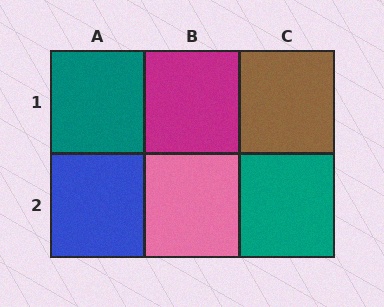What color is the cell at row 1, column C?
Brown.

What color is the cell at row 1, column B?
Magenta.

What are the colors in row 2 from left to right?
Blue, pink, teal.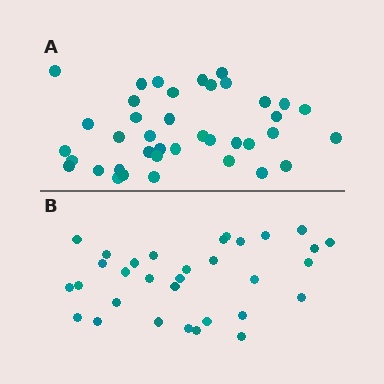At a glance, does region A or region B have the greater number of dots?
Region A (the top region) has more dots.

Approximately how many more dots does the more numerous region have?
Region A has roughly 8 or so more dots than region B.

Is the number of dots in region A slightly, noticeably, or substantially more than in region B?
Region A has only slightly more — the two regions are fairly close. The ratio is roughly 1.2 to 1.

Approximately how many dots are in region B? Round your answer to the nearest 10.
About 30 dots. (The exact count is 32, which rounds to 30.)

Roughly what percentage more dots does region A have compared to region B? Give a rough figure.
About 20% more.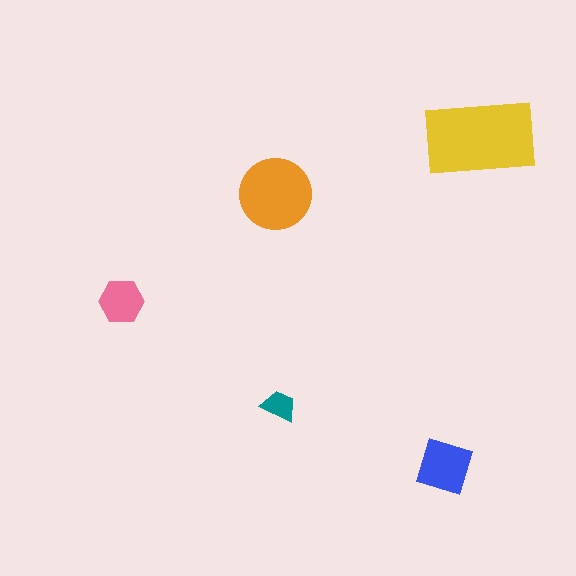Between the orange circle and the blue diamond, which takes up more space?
The orange circle.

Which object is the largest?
The yellow rectangle.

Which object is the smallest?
The teal trapezoid.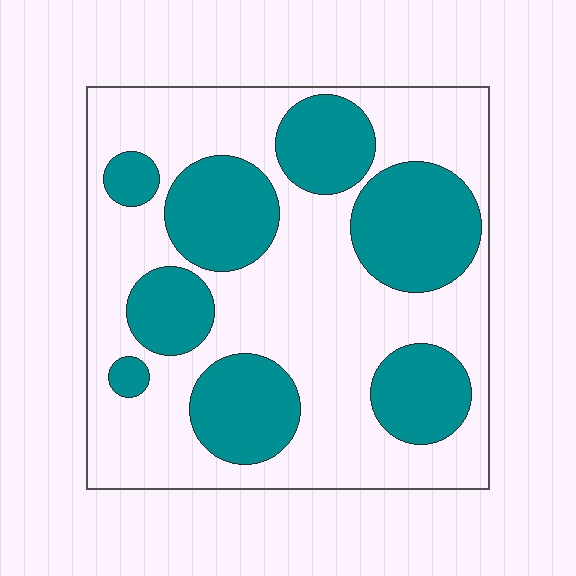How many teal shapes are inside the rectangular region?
8.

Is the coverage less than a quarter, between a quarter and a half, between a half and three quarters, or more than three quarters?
Between a quarter and a half.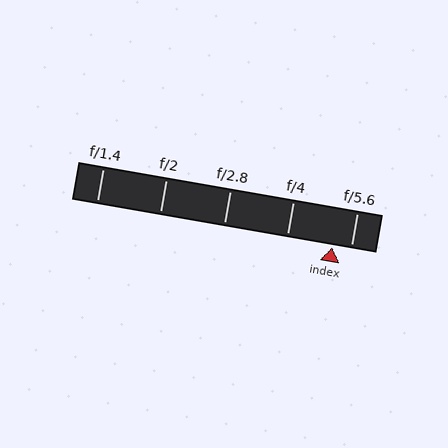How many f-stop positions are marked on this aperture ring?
There are 5 f-stop positions marked.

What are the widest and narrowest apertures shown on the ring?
The widest aperture shown is f/1.4 and the narrowest is f/5.6.